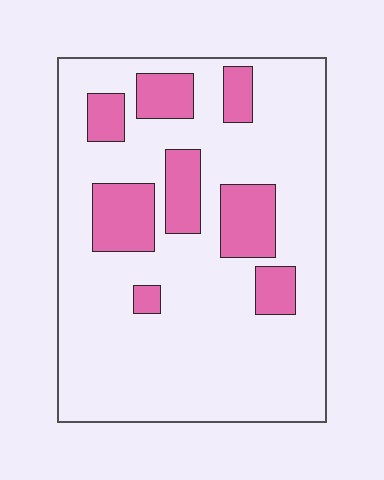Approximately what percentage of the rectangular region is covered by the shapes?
Approximately 20%.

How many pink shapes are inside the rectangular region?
8.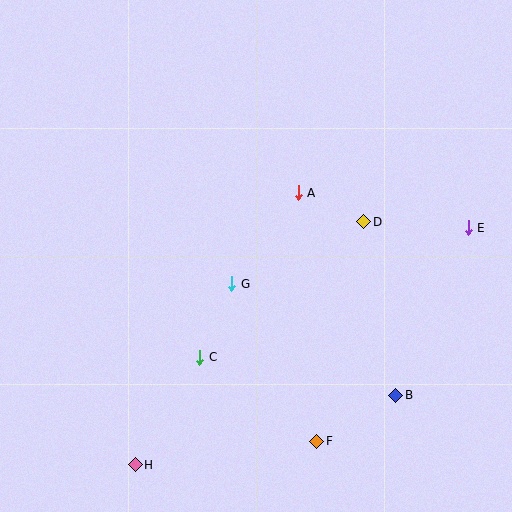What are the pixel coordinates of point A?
Point A is at (298, 193).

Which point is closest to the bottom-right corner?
Point B is closest to the bottom-right corner.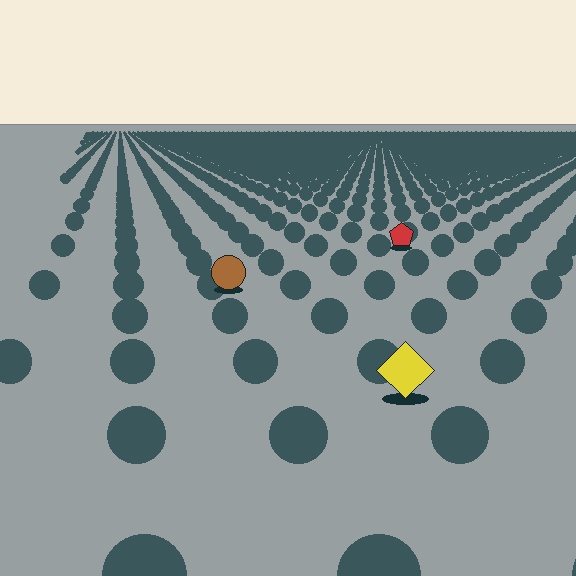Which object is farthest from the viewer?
The red pentagon is farthest from the viewer. It appears smaller and the ground texture around it is denser.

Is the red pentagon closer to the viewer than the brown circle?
No. The brown circle is closer — you can tell from the texture gradient: the ground texture is coarser near it.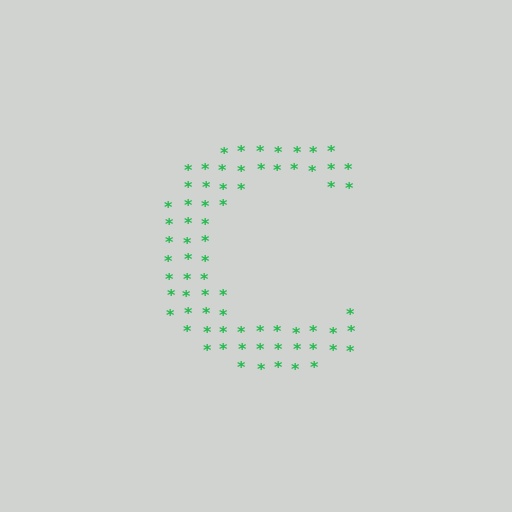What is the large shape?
The large shape is the letter C.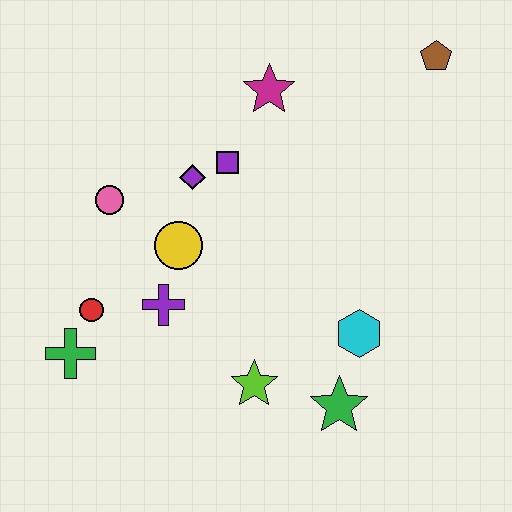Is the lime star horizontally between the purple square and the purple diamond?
No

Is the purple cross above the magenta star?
No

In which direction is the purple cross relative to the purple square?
The purple cross is below the purple square.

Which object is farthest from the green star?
The brown pentagon is farthest from the green star.